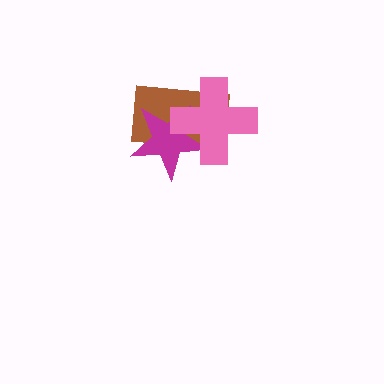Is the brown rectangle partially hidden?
Yes, it is partially covered by another shape.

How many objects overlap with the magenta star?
2 objects overlap with the magenta star.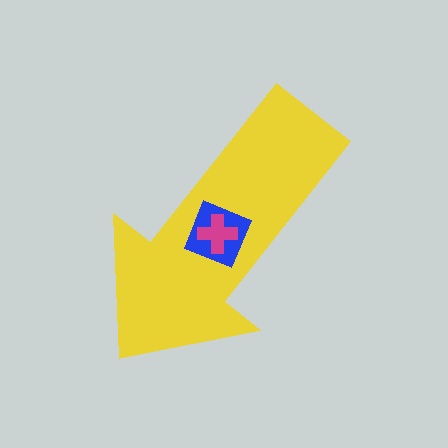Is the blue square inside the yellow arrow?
Yes.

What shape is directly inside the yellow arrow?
The blue square.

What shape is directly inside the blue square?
The magenta cross.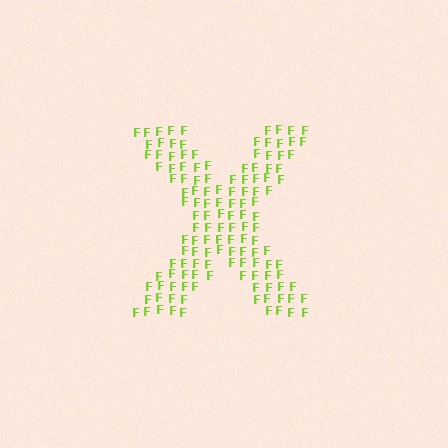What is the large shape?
The large shape is the letter X.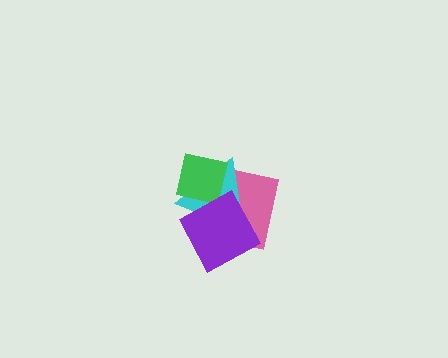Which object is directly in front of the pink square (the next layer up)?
The cyan triangle is directly in front of the pink square.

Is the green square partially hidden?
No, no other shape covers it.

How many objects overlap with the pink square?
3 objects overlap with the pink square.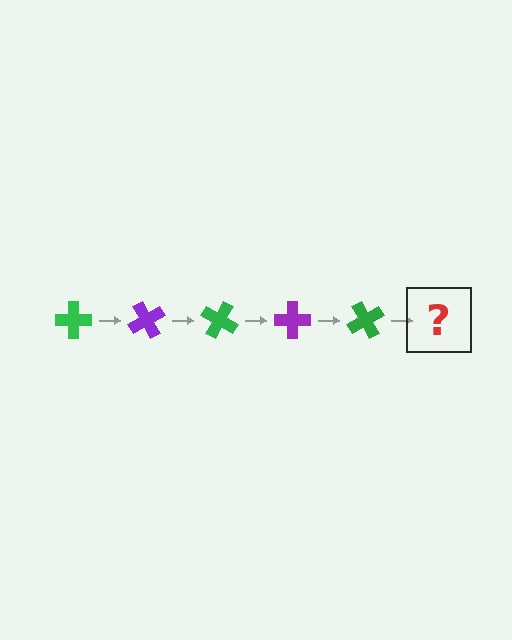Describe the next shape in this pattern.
It should be a purple cross, rotated 300 degrees from the start.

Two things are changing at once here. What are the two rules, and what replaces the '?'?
The two rules are that it rotates 60 degrees each step and the color cycles through green and purple. The '?' should be a purple cross, rotated 300 degrees from the start.